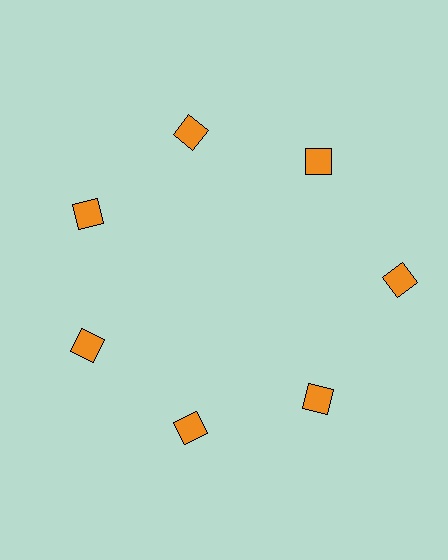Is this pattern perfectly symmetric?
No. The 7 orange diamonds are arranged in a ring, but one element near the 3 o'clock position is pushed outward from the center, breaking the 7-fold rotational symmetry.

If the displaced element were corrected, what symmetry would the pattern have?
It would have 7-fold rotational symmetry — the pattern would map onto itself every 51 degrees.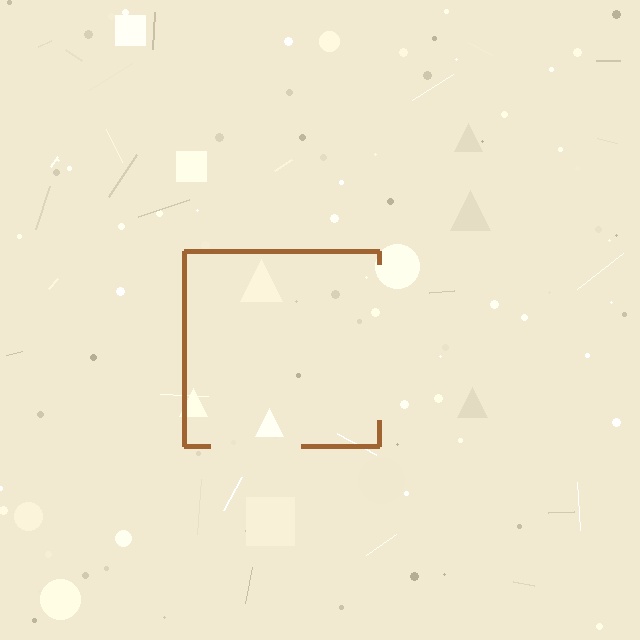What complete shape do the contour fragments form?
The contour fragments form a square.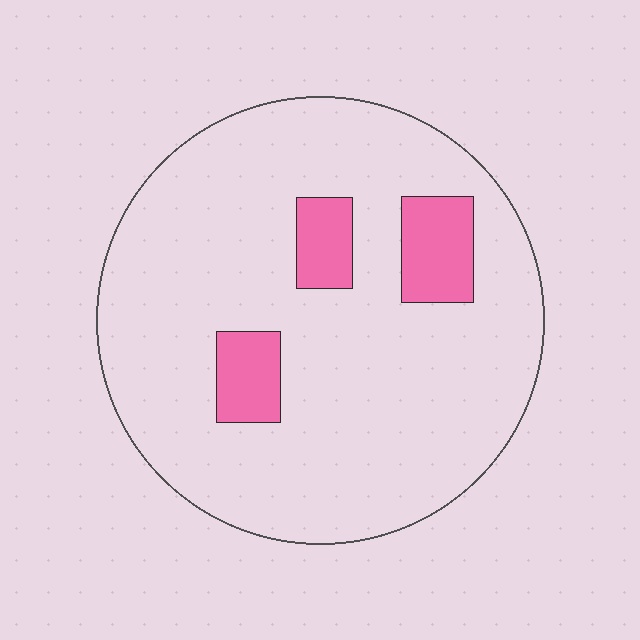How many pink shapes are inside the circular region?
3.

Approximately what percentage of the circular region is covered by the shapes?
Approximately 10%.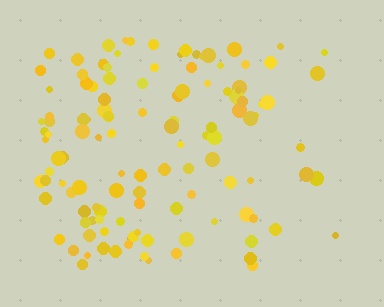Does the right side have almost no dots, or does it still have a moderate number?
Still a moderate number, just noticeably fewer than the left.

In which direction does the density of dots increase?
From right to left, with the left side densest.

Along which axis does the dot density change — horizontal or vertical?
Horizontal.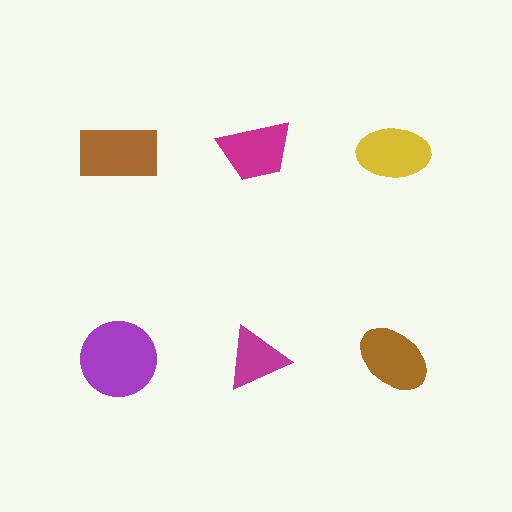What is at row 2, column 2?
A magenta triangle.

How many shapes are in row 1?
3 shapes.